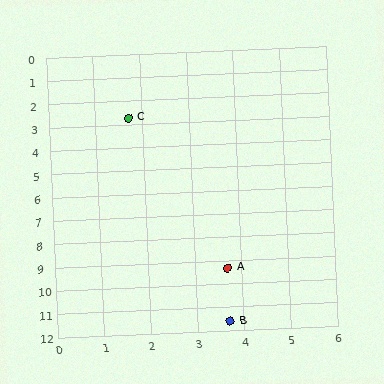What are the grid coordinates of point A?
Point A is at approximately (3.7, 9.3).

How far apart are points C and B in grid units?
Points C and B are about 9.1 grid units apart.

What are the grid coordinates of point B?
Point B is at approximately (3.7, 11.6).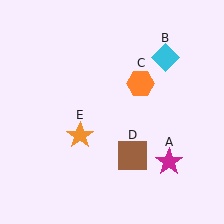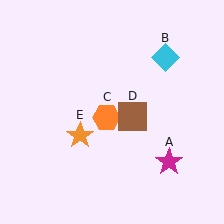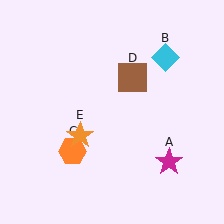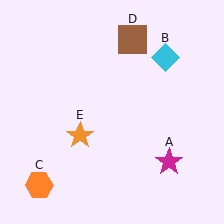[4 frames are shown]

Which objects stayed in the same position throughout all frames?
Magenta star (object A) and cyan diamond (object B) and orange star (object E) remained stationary.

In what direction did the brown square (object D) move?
The brown square (object D) moved up.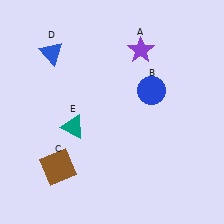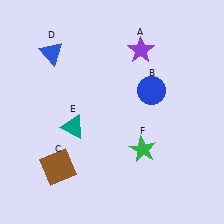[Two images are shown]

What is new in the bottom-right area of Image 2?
A green star (F) was added in the bottom-right area of Image 2.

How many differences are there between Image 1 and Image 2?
There is 1 difference between the two images.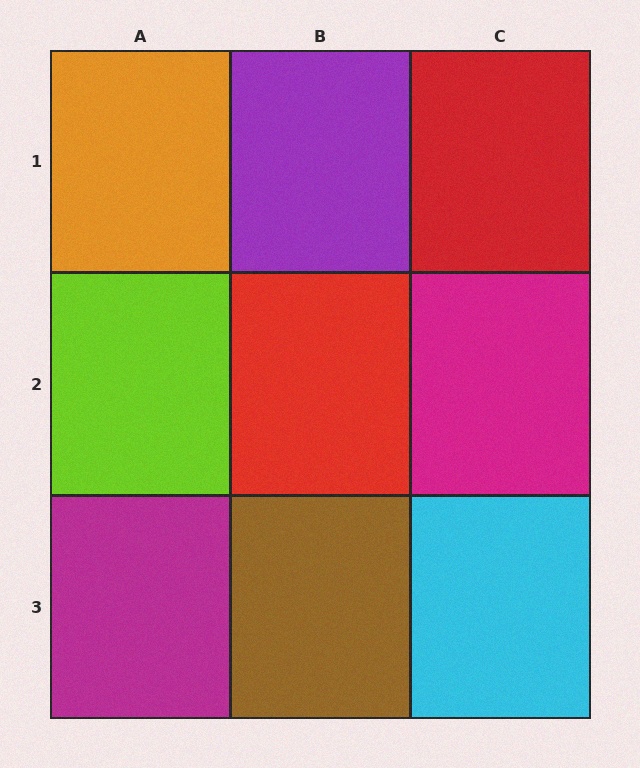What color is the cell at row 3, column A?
Magenta.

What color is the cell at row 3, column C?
Cyan.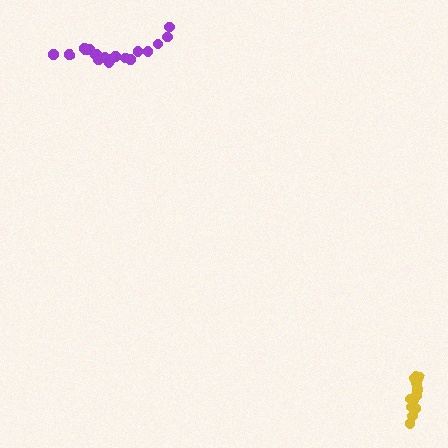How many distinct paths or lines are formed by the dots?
There are 2 distinct paths.